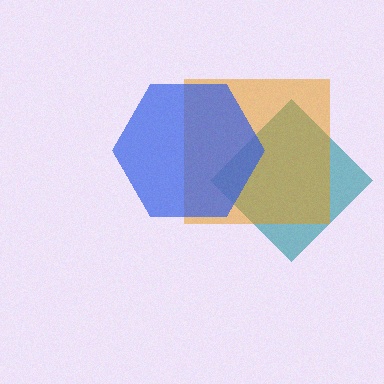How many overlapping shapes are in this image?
There are 3 overlapping shapes in the image.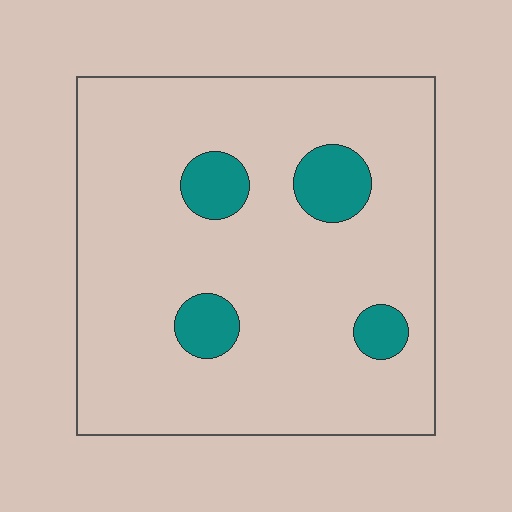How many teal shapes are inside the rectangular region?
4.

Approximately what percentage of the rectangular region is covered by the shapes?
Approximately 10%.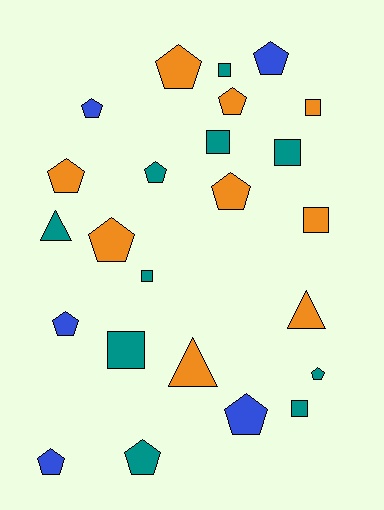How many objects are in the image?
There are 24 objects.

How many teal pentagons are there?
There are 3 teal pentagons.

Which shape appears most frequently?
Pentagon, with 13 objects.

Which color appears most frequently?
Teal, with 10 objects.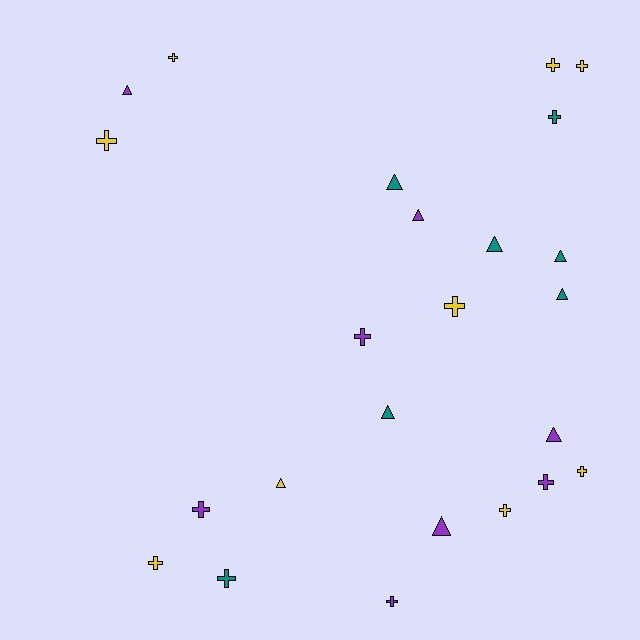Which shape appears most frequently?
Cross, with 14 objects.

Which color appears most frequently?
Yellow, with 9 objects.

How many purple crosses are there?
There are 4 purple crosses.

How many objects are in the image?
There are 24 objects.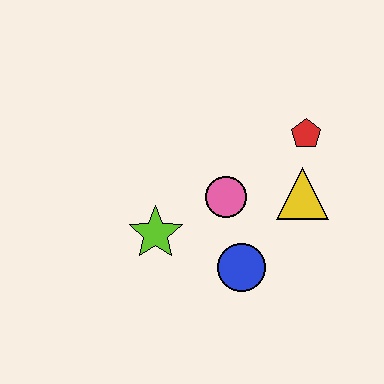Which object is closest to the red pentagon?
The yellow triangle is closest to the red pentagon.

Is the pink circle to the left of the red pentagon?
Yes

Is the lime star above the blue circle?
Yes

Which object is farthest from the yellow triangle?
The lime star is farthest from the yellow triangle.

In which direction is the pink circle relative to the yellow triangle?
The pink circle is to the left of the yellow triangle.